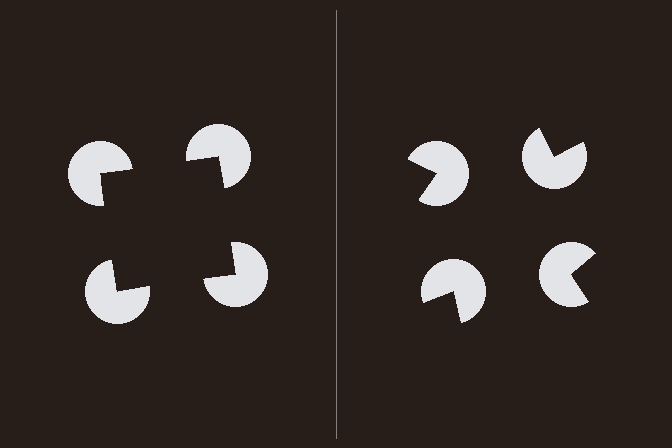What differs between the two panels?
The pac-man discs are positioned identically on both sides; only the wedge orientations differ. On the left they align to a square; on the right they are misaligned.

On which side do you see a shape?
An illusory square appears on the left side. On the right side the wedge cuts are rotated, so no coherent shape forms.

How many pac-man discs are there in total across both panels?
8 — 4 on each side.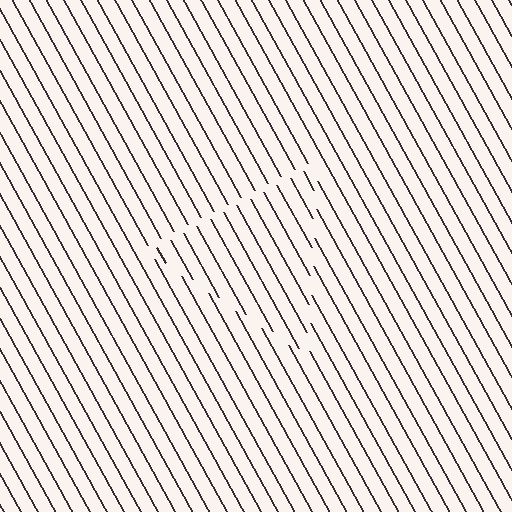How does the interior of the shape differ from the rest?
The interior of the shape contains the same grating, shifted by half a period — the contour is defined by the phase discontinuity where line-ends from the inner and outer gratings abut.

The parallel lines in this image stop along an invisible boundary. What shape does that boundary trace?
An illusory triangle. The interior of the shape contains the same grating, shifted by half a period — the contour is defined by the phase discontinuity where line-ends from the inner and outer gratings abut.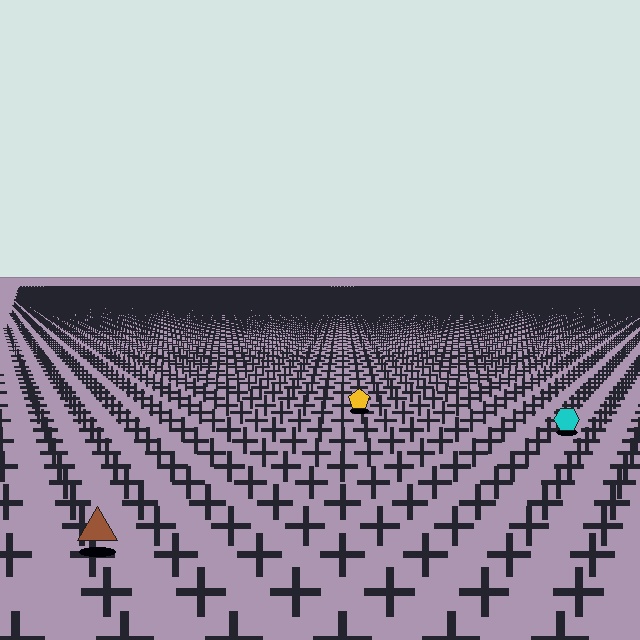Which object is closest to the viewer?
The brown triangle is closest. The texture marks near it are larger and more spread out.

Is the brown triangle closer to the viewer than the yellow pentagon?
Yes. The brown triangle is closer — you can tell from the texture gradient: the ground texture is coarser near it.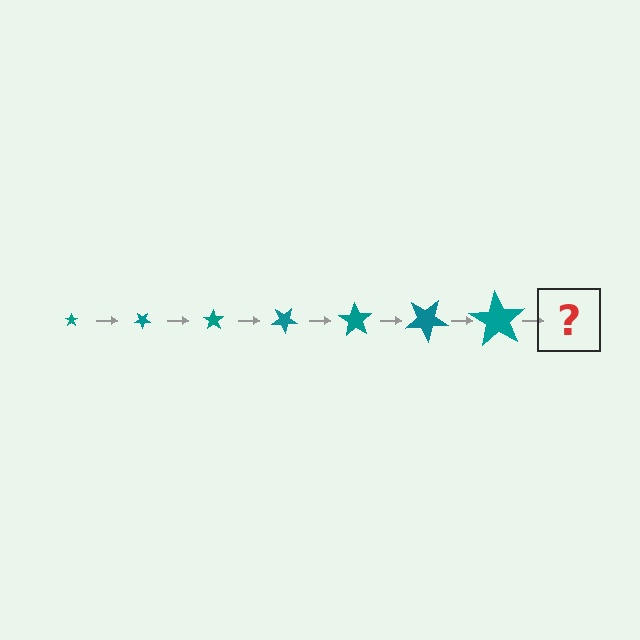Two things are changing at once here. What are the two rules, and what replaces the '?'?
The two rules are that the star grows larger each step and it rotates 35 degrees each step. The '?' should be a star, larger than the previous one and rotated 245 degrees from the start.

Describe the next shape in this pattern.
It should be a star, larger than the previous one and rotated 245 degrees from the start.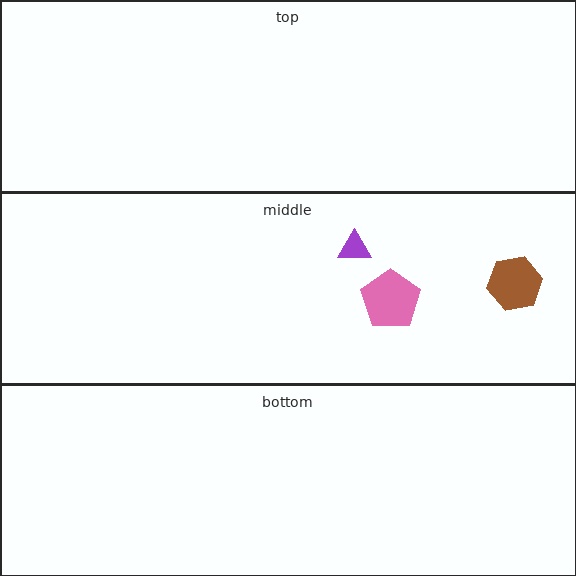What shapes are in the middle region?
The brown hexagon, the purple triangle, the pink pentagon.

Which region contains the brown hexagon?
The middle region.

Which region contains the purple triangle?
The middle region.